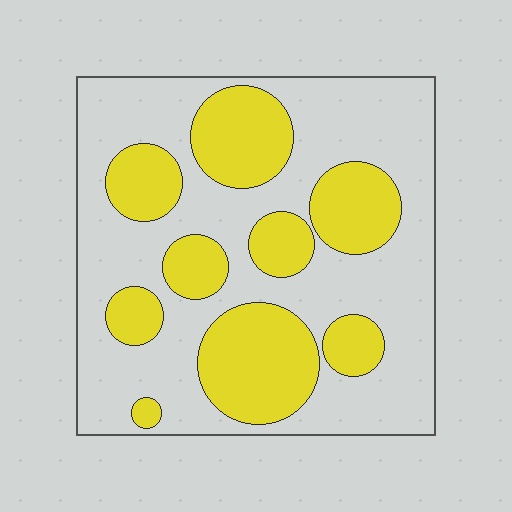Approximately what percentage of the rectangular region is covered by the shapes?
Approximately 35%.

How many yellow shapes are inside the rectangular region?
9.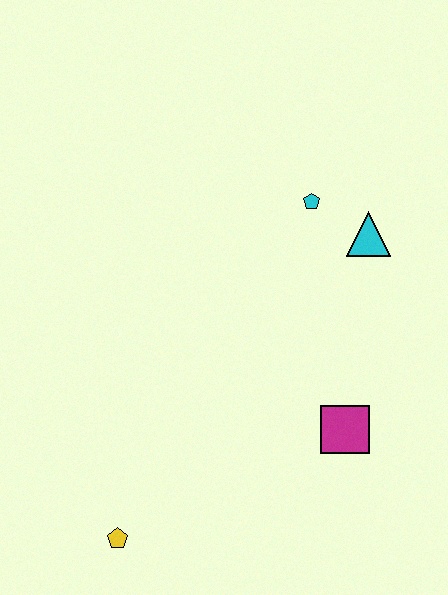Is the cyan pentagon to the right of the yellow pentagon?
Yes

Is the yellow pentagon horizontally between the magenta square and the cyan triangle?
No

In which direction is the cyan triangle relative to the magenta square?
The cyan triangle is above the magenta square.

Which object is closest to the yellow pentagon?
The magenta square is closest to the yellow pentagon.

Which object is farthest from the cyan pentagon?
The yellow pentagon is farthest from the cyan pentagon.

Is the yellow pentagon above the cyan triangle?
No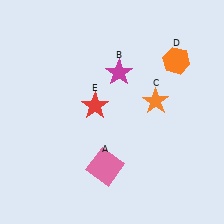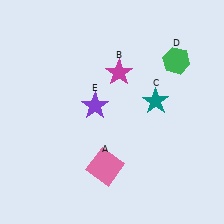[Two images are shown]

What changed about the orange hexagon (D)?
In Image 1, D is orange. In Image 2, it changed to green.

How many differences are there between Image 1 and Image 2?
There are 3 differences between the two images.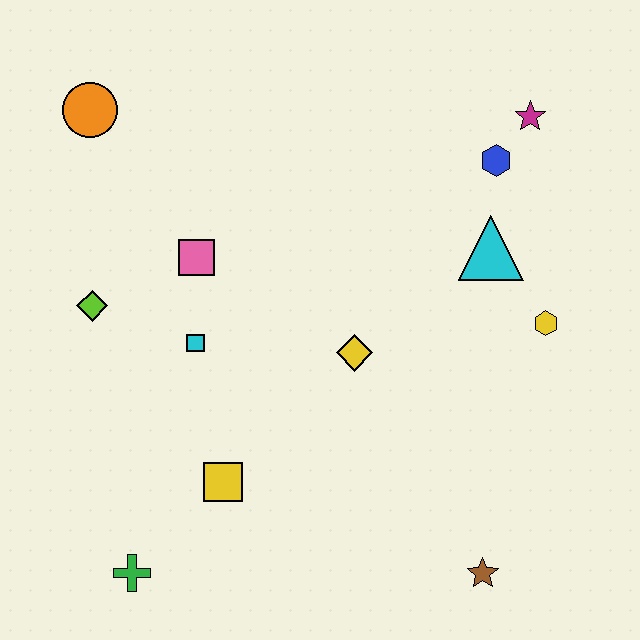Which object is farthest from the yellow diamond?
The orange circle is farthest from the yellow diamond.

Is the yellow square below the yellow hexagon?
Yes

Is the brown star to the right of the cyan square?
Yes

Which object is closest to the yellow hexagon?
The cyan triangle is closest to the yellow hexagon.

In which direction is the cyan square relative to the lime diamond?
The cyan square is to the right of the lime diamond.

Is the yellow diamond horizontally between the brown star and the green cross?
Yes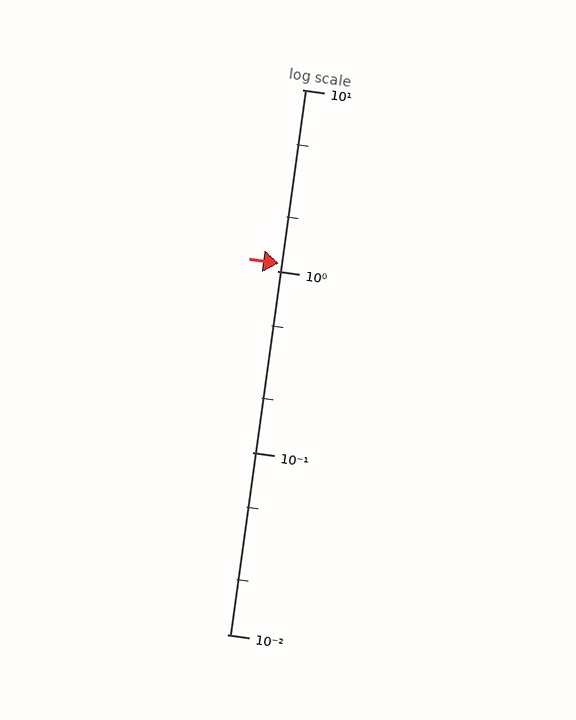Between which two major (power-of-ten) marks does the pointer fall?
The pointer is between 1 and 10.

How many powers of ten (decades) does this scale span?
The scale spans 3 decades, from 0.01 to 10.